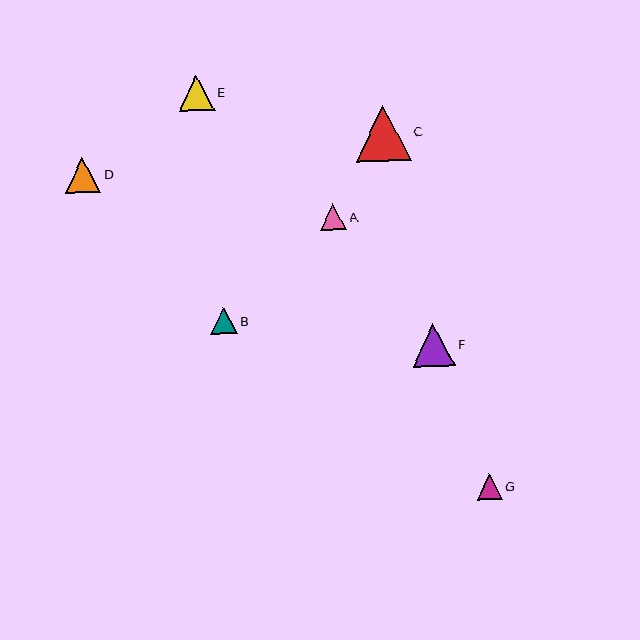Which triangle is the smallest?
Triangle G is the smallest with a size of approximately 25 pixels.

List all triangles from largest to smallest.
From largest to smallest: C, F, D, E, A, B, G.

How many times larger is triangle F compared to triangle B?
Triangle F is approximately 1.6 times the size of triangle B.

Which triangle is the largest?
Triangle C is the largest with a size of approximately 55 pixels.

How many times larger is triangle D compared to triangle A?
Triangle D is approximately 1.3 times the size of triangle A.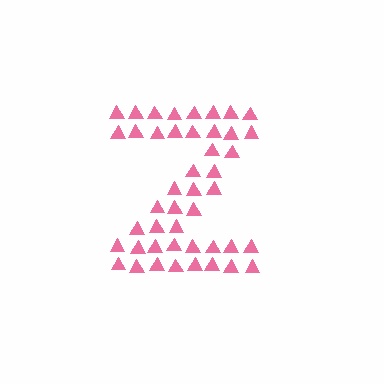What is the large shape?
The large shape is the letter Z.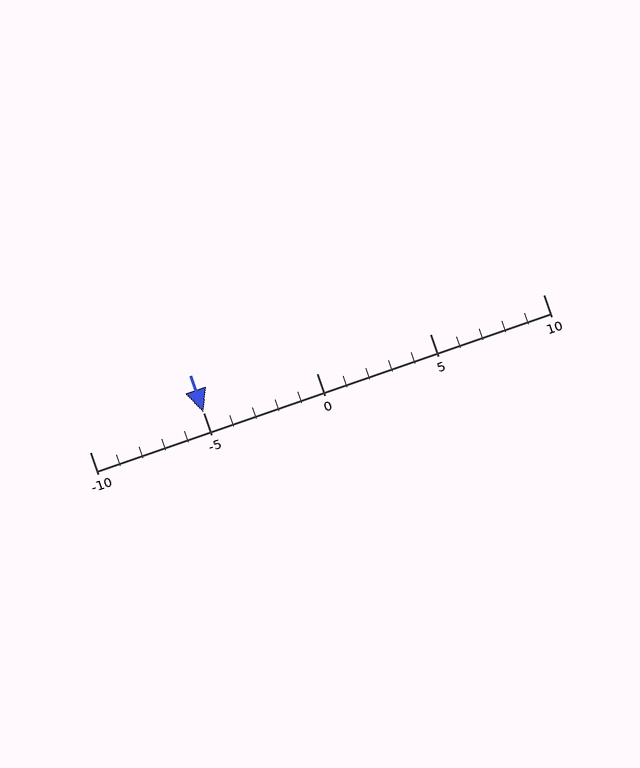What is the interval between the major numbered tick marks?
The major tick marks are spaced 5 units apart.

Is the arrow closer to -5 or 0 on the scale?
The arrow is closer to -5.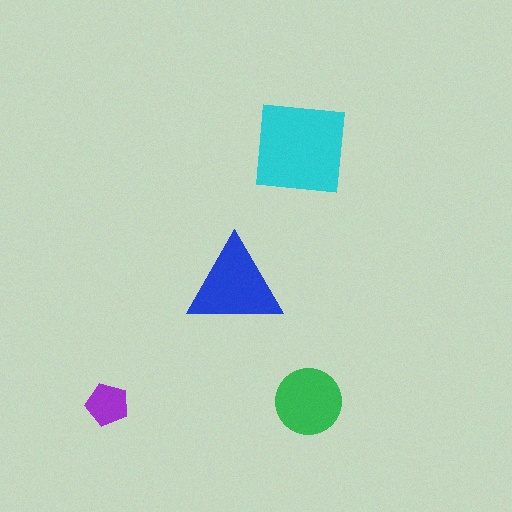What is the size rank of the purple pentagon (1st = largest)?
4th.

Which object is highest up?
The cyan square is topmost.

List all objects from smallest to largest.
The purple pentagon, the green circle, the blue triangle, the cyan square.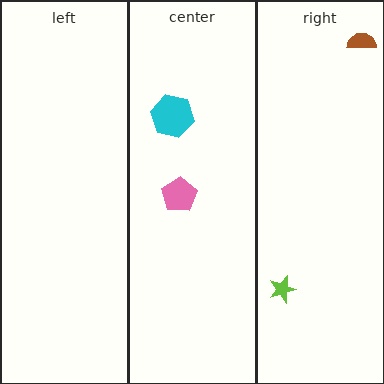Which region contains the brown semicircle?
The right region.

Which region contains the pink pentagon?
The center region.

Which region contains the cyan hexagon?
The center region.